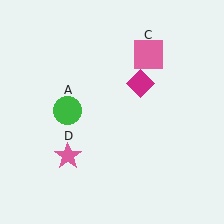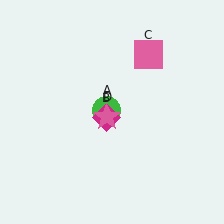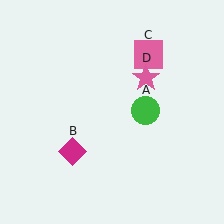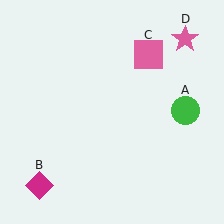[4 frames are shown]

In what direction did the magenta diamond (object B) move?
The magenta diamond (object B) moved down and to the left.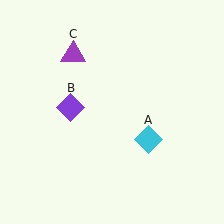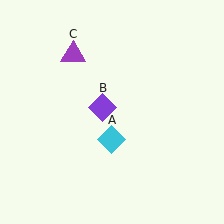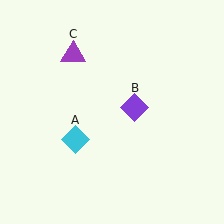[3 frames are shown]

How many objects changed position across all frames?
2 objects changed position: cyan diamond (object A), purple diamond (object B).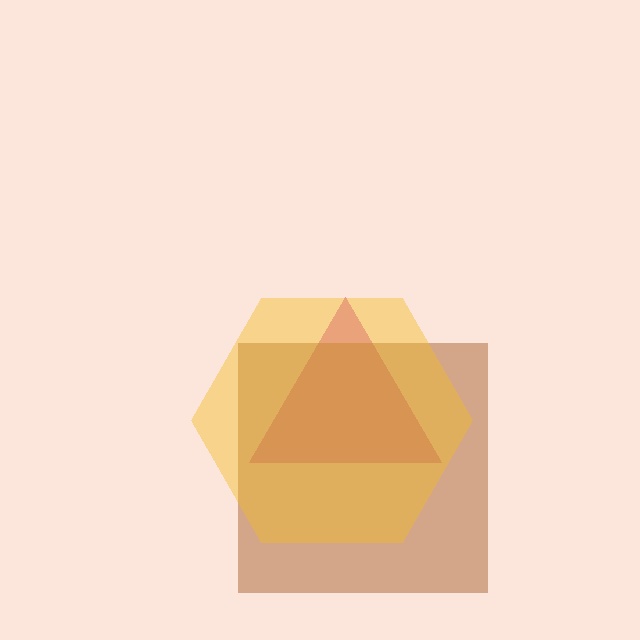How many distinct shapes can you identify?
There are 3 distinct shapes: a magenta triangle, a brown square, a yellow hexagon.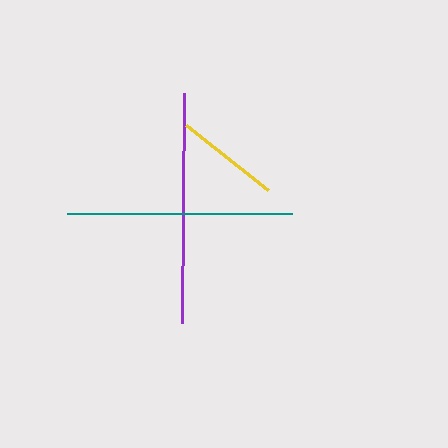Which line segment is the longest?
The purple line is the longest at approximately 230 pixels.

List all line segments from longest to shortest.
From longest to shortest: purple, teal, yellow.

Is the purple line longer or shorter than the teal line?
The purple line is longer than the teal line.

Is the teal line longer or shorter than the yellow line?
The teal line is longer than the yellow line.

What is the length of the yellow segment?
The yellow segment is approximately 105 pixels long.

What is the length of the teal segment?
The teal segment is approximately 226 pixels long.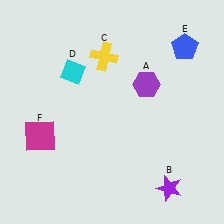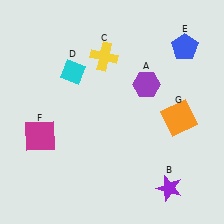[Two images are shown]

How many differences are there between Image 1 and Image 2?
There is 1 difference between the two images.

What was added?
An orange square (G) was added in Image 2.